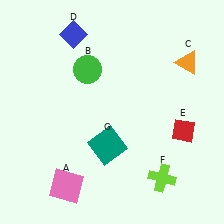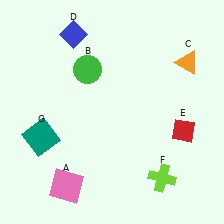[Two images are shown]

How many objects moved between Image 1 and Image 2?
1 object moved between the two images.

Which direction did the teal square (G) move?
The teal square (G) moved left.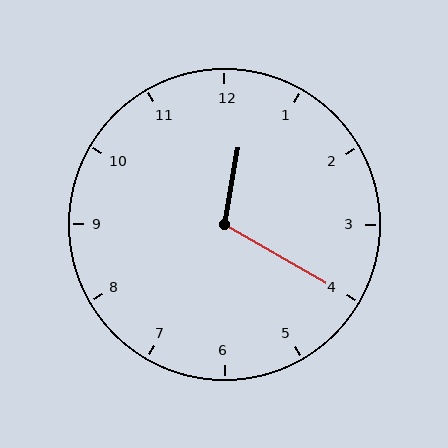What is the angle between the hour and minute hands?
Approximately 110 degrees.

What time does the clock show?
12:20.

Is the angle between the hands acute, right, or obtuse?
It is obtuse.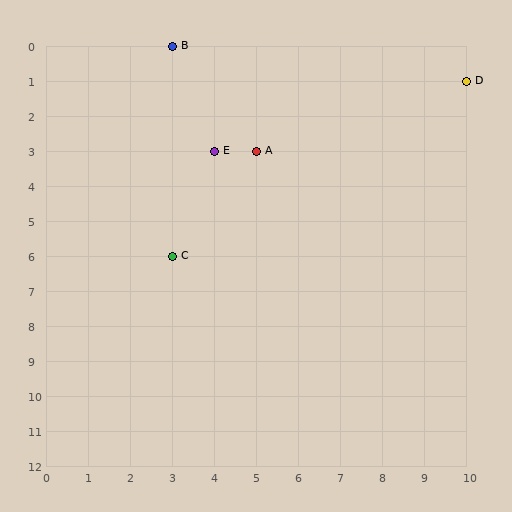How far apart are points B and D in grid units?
Points B and D are 7 columns and 1 row apart (about 7.1 grid units diagonally).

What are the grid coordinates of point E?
Point E is at grid coordinates (4, 3).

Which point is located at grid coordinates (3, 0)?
Point B is at (3, 0).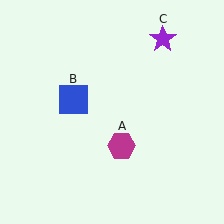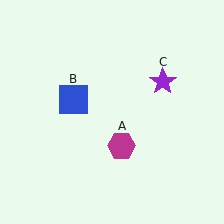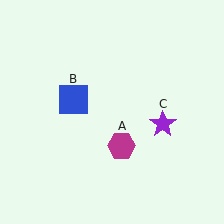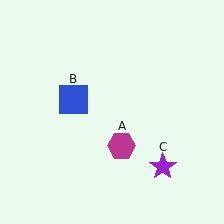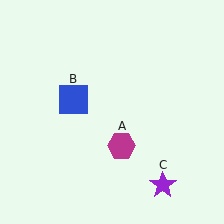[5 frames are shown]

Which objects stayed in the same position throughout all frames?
Magenta hexagon (object A) and blue square (object B) remained stationary.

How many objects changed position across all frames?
1 object changed position: purple star (object C).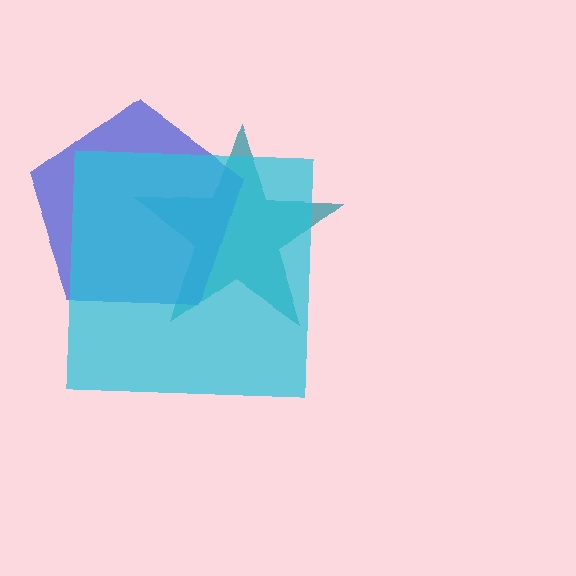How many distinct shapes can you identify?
There are 3 distinct shapes: a teal star, a blue pentagon, a cyan square.